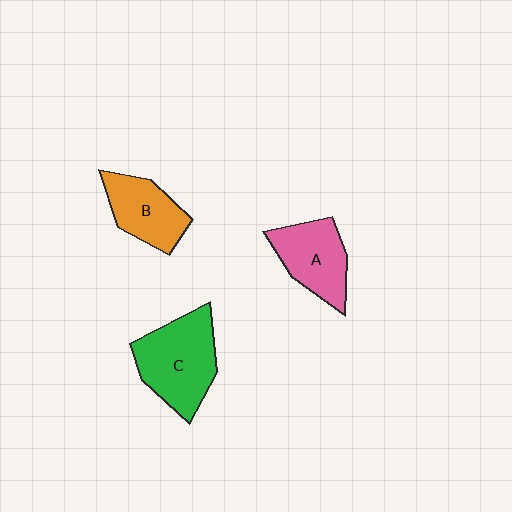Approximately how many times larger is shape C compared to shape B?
Approximately 1.4 times.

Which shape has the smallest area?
Shape B (orange).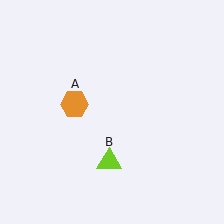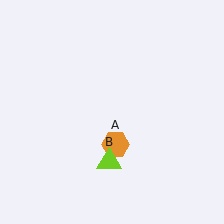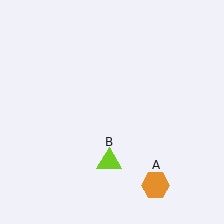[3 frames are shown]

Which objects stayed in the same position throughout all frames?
Lime triangle (object B) remained stationary.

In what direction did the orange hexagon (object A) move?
The orange hexagon (object A) moved down and to the right.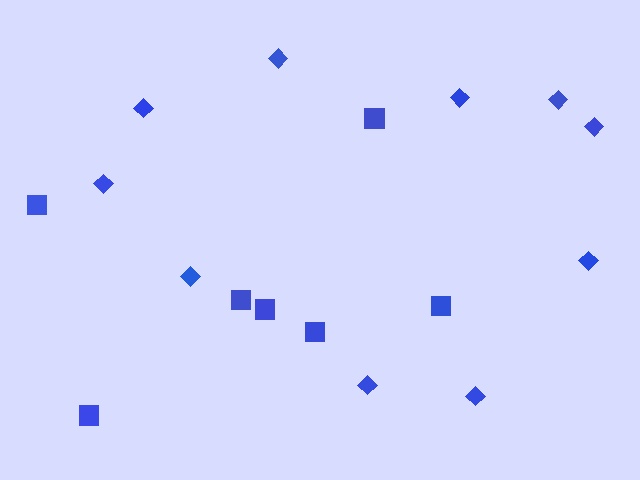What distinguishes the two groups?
There are 2 groups: one group of diamonds (10) and one group of squares (7).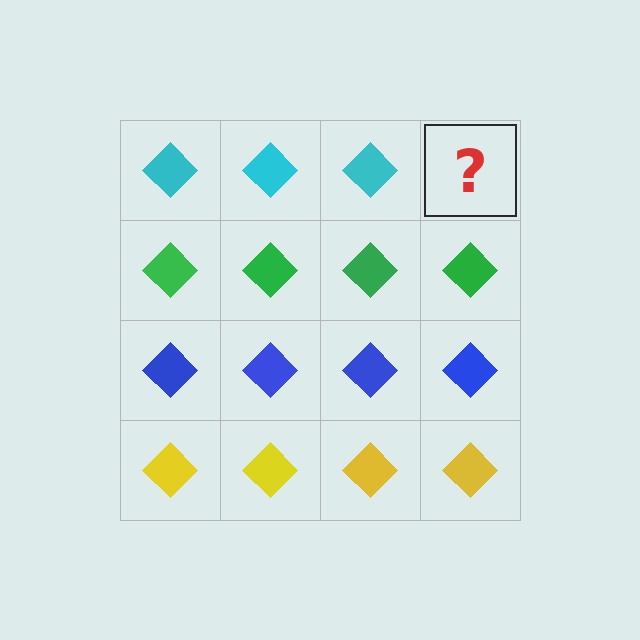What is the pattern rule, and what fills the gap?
The rule is that each row has a consistent color. The gap should be filled with a cyan diamond.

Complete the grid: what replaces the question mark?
The question mark should be replaced with a cyan diamond.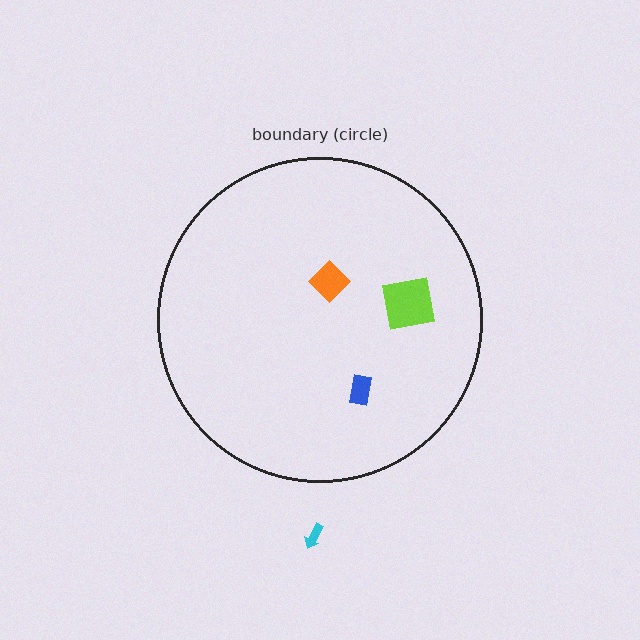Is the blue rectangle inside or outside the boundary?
Inside.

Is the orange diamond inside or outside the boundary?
Inside.